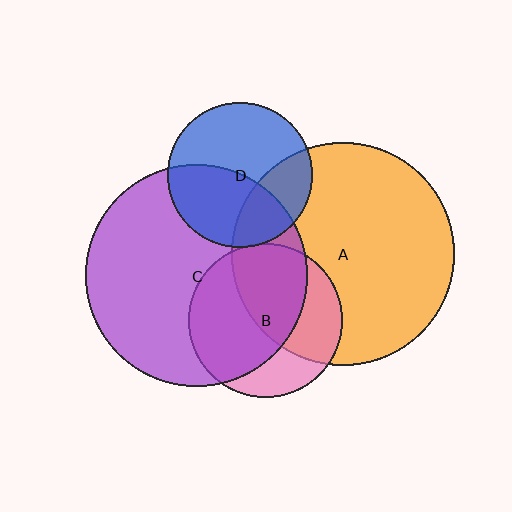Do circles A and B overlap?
Yes.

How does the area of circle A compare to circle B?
Approximately 2.1 times.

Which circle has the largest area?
Circle A (orange).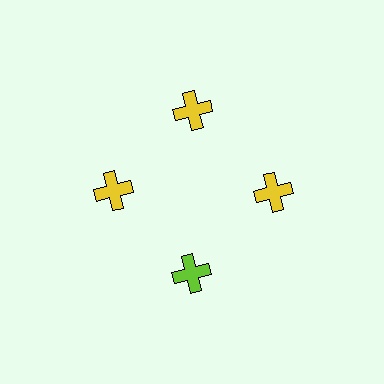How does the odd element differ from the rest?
It has a different color: lime instead of yellow.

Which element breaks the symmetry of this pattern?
The lime cross at roughly the 6 o'clock position breaks the symmetry. All other shapes are yellow crosses.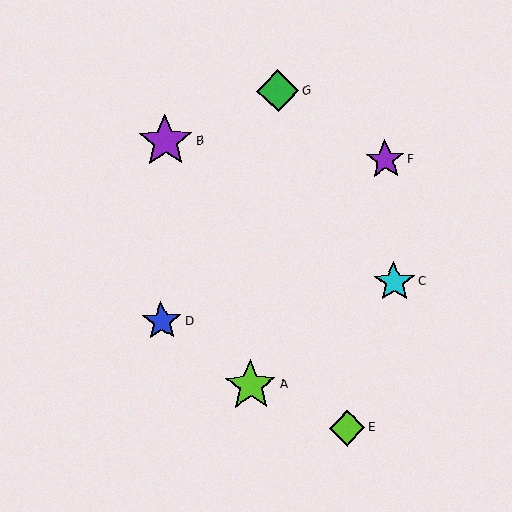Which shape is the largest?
The purple star (labeled B) is the largest.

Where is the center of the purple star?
The center of the purple star is at (165, 141).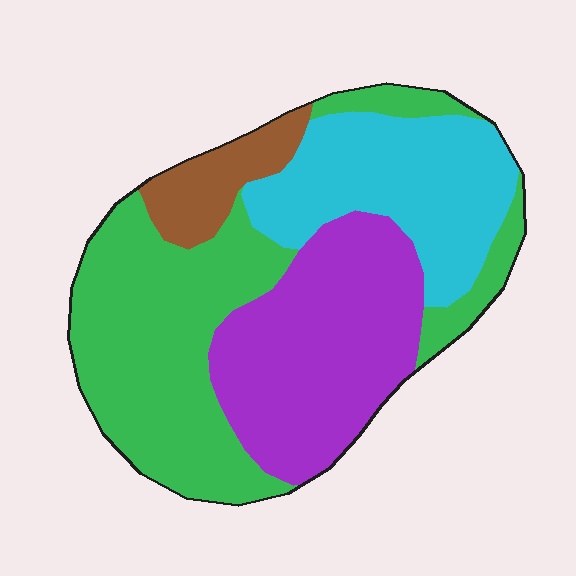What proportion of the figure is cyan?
Cyan takes up less than a quarter of the figure.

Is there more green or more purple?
Green.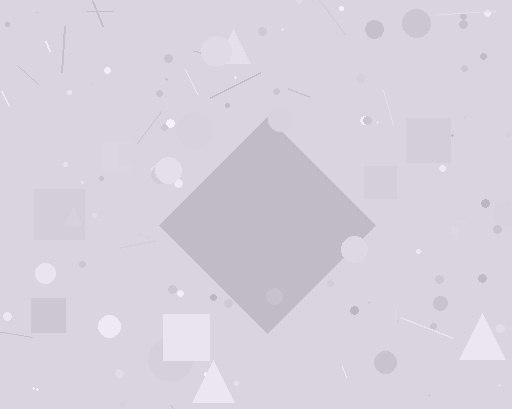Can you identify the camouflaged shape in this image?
The camouflaged shape is a diamond.